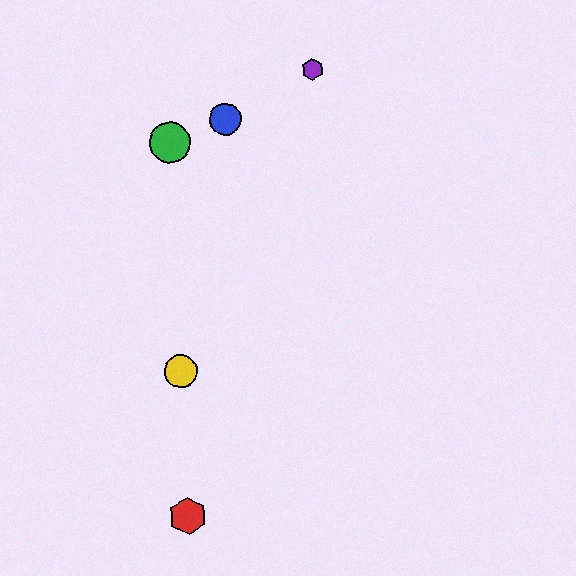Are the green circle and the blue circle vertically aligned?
No, the green circle is at x≈170 and the blue circle is at x≈225.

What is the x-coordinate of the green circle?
The green circle is at x≈170.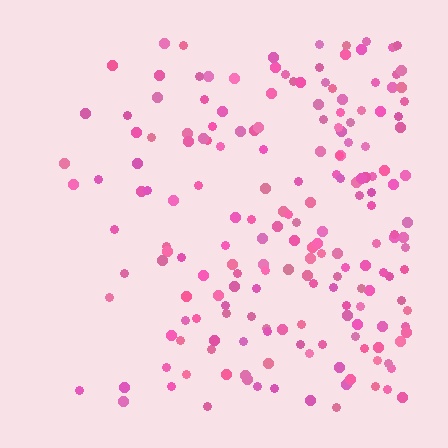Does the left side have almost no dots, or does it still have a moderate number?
Still a moderate number, just noticeably fewer than the right.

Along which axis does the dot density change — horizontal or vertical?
Horizontal.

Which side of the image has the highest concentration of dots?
The right.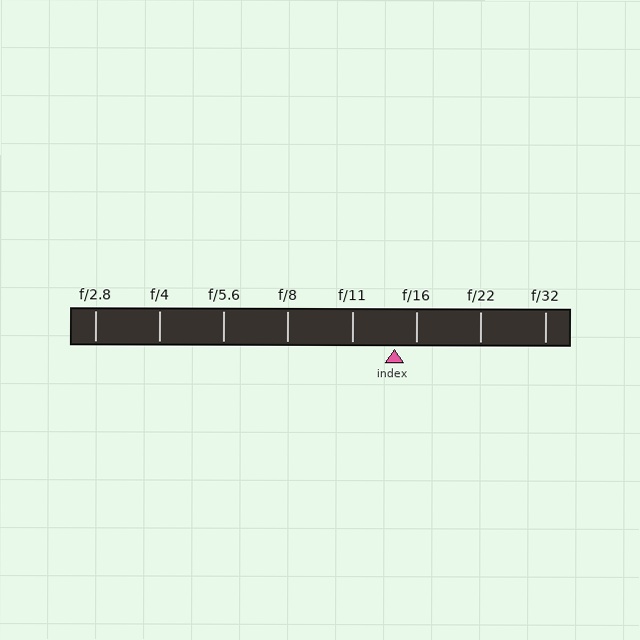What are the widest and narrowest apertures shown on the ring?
The widest aperture shown is f/2.8 and the narrowest is f/32.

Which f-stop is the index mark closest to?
The index mark is closest to f/16.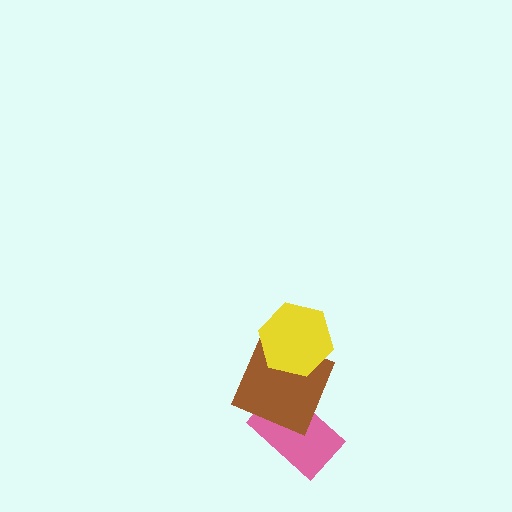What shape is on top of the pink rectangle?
The brown square is on top of the pink rectangle.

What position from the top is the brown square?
The brown square is 2nd from the top.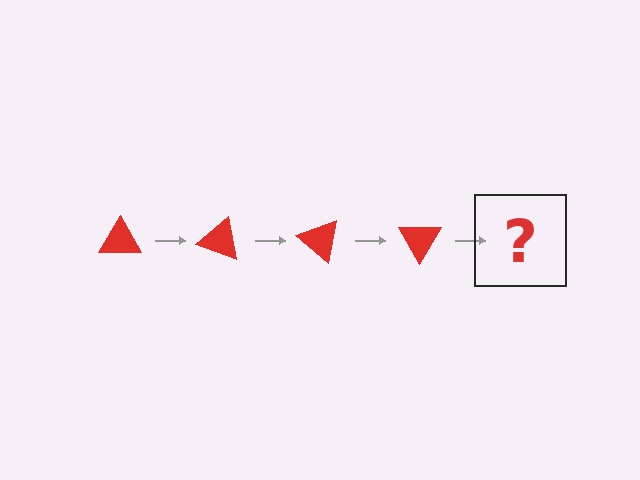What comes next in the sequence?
The next element should be a red triangle rotated 80 degrees.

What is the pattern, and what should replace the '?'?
The pattern is that the triangle rotates 20 degrees each step. The '?' should be a red triangle rotated 80 degrees.